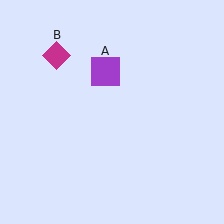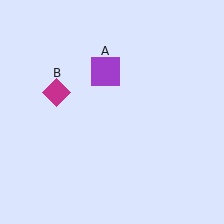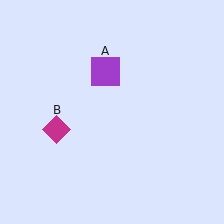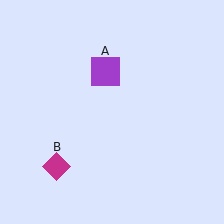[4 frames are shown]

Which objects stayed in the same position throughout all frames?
Purple square (object A) remained stationary.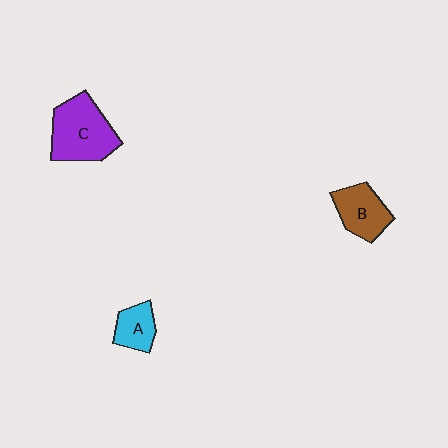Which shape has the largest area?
Shape C (purple).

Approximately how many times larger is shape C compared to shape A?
Approximately 2.1 times.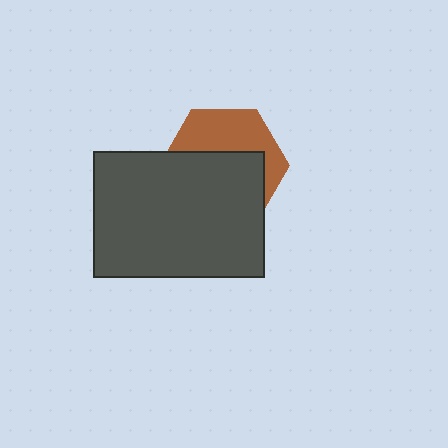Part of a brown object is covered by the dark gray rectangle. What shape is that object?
It is a hexagon.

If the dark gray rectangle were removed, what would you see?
You would see the complete brown hexagon.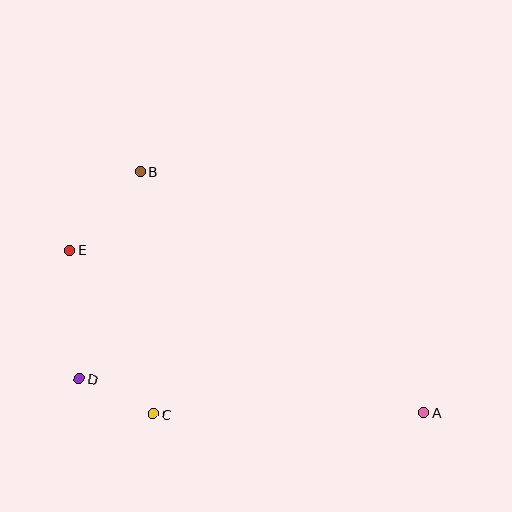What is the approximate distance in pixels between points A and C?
The distance between A and C is approximately 270 pixels.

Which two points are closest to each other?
Points C and D are closest to each other.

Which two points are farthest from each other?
Points A and E are farthest from each other.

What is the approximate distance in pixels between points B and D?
The distance between B and D is approximately 216 pixels.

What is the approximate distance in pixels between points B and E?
The distance between B and E is approximately 106 pixels.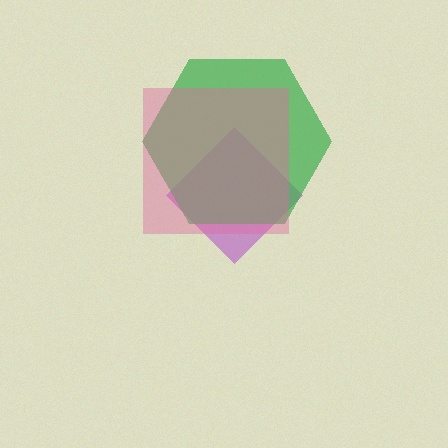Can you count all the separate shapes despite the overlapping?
Yes, there are 3 separate shapes.